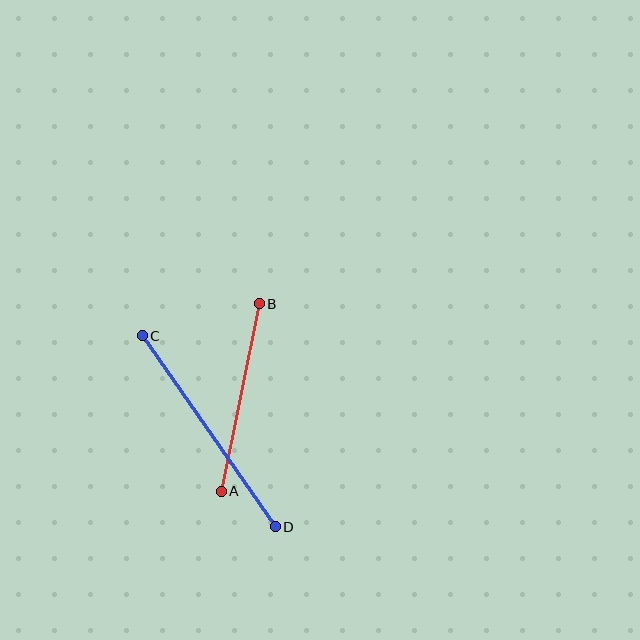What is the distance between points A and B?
The distance is approximately 192 pixels.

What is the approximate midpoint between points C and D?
The midpoint is at approximately (209, 431) pixels.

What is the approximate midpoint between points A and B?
The midpoint is at approximately (240, 398) pixels.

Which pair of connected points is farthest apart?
Points C and D are farthest apart.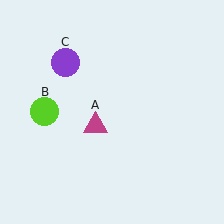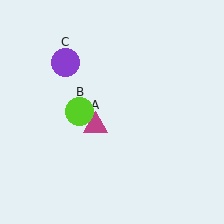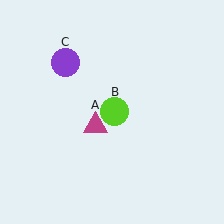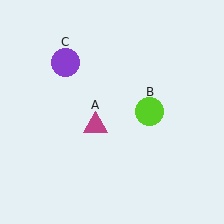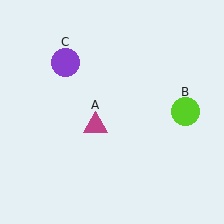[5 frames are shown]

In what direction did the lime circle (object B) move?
The lime circle (object B) moved right.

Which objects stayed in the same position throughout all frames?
Magenta triangle (object A) and purple circle (object C) remained stationary.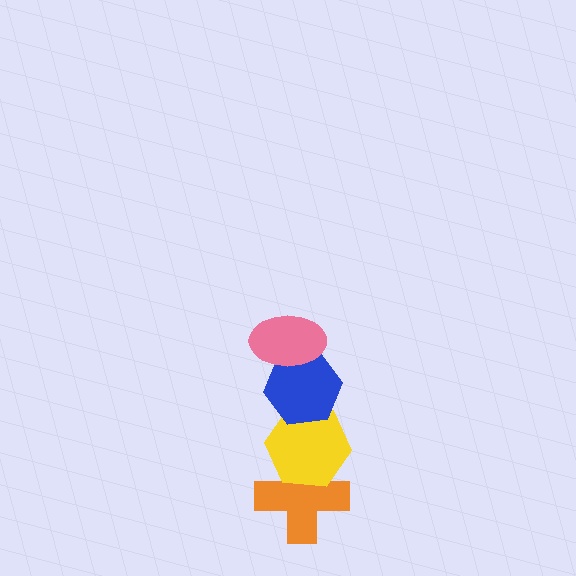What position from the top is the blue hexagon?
The blue hexagon is 2nd from the top.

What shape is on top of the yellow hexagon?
The blue hexagon is on top of the yellow hexagon.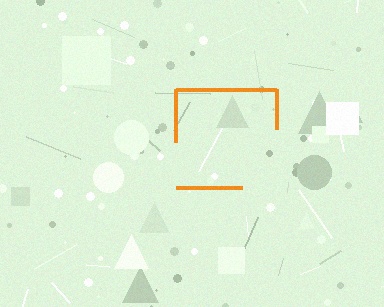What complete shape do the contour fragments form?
The contour fragments form a square.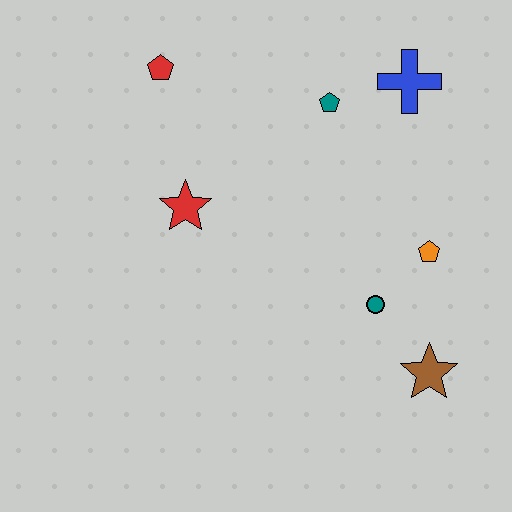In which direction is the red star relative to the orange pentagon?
The red star is to the left of the orange pentagon.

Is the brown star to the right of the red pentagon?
Yes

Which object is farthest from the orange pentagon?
The red pentagon is farthest from the orange pentagon.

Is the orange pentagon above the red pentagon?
No